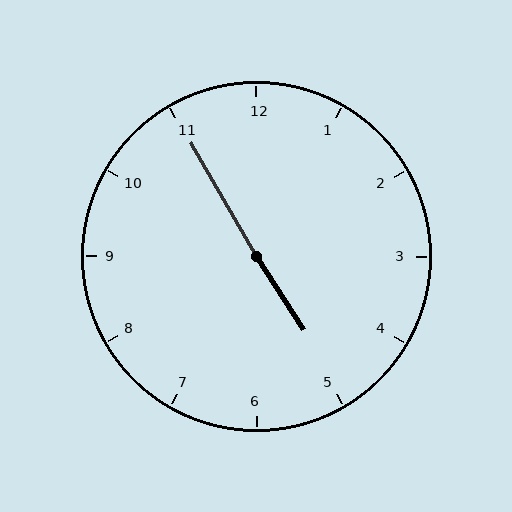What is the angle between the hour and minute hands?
Approximately 178 degrees.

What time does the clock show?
4:55.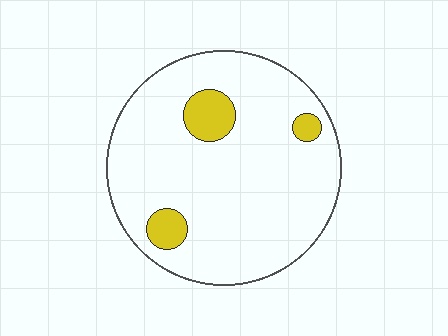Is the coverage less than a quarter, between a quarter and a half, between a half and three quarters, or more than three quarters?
Less than a quarter.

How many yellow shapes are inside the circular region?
3.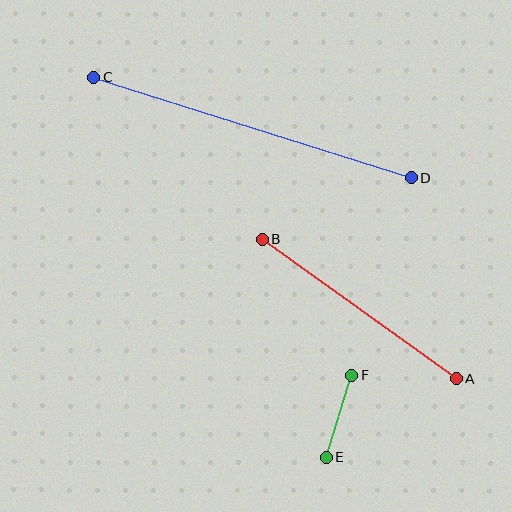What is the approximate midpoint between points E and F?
The midpoint is at approximately (339, 416) pixels.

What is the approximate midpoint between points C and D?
The midpoint is at approximately (253, 128) pixels.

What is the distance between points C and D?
The distance is approximately 333 pixels.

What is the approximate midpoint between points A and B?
The midpoint is at approximately (359, 309) pixels.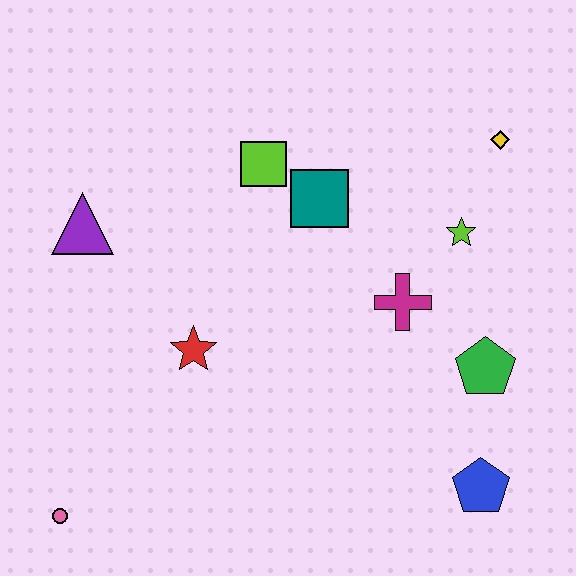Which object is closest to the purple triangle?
The red star is closest to the purple triangle.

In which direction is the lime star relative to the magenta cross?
The lime star is above the magenta cross.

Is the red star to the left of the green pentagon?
Yes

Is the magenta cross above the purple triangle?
No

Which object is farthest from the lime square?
The pink circle is farthest from the lime square.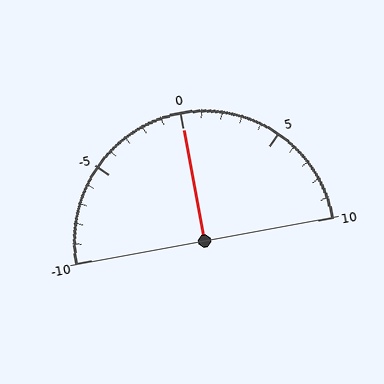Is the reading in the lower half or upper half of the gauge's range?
The reading is in the upper half of the range (-10 to 10).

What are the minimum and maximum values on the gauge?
The gauge ranges from -10 to 10.